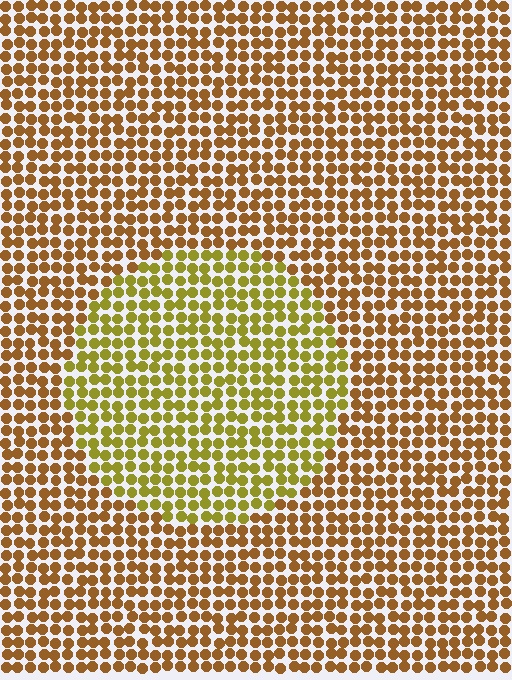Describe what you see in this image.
The image is filled with small brown elements in a uniform arrangement. A circle-shaped region is visible where the elements are tinted to a slightly different hue, forming a subtle color boundary.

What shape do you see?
I see a circle.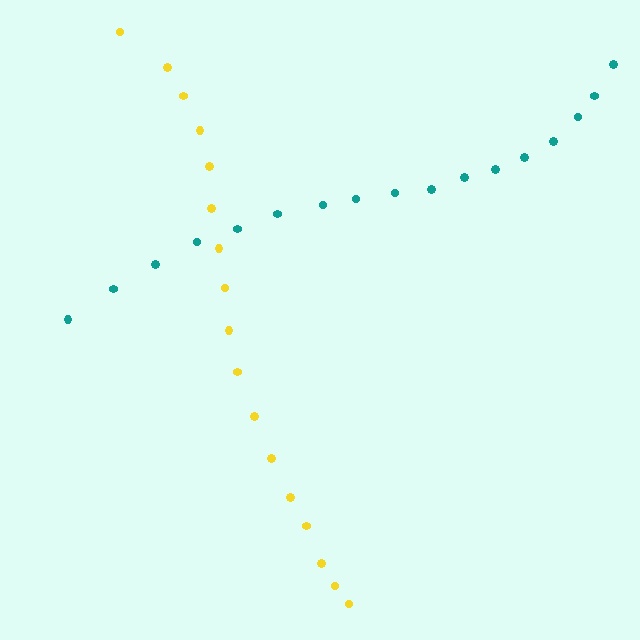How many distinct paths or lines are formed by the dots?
There are 2 distinct paths.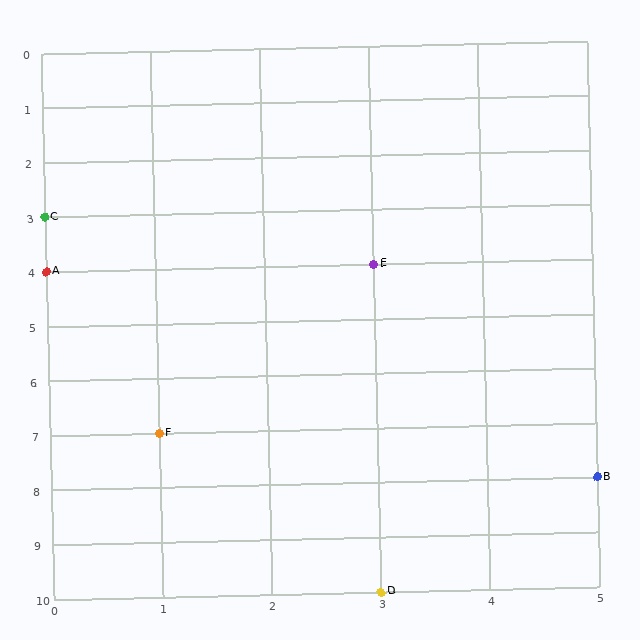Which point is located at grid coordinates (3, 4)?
Point E is at (3, 4).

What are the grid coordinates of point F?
Point F is at grid coordinates (1, 7).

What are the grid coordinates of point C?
Point C is at grid coordinates (0, 3).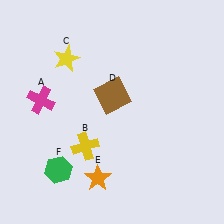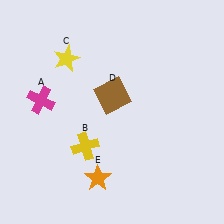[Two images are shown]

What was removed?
The green hexagon (F) was removed in Image 2.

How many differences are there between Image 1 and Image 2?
There is 1 difference between the two images.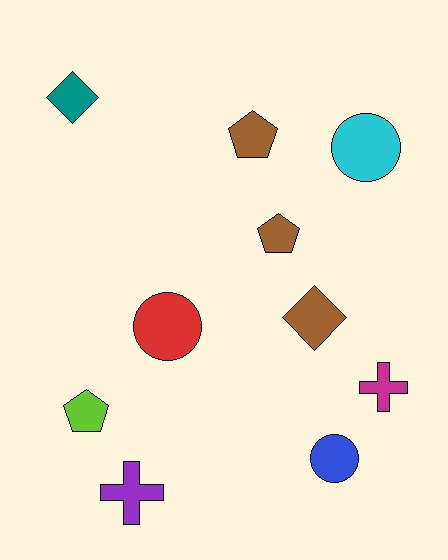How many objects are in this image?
There are 10 objects.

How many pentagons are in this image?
There are 3 pentagons.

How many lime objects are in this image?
There is 1 lime object.